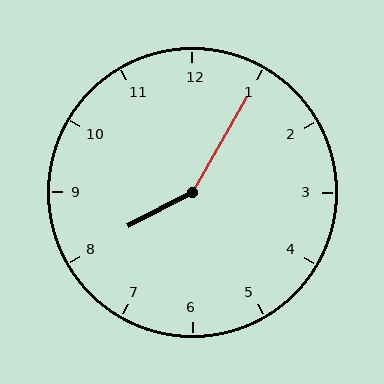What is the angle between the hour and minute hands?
Approximately 148 degrees.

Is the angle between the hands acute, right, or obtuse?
It is obtuse.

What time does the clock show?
8:05.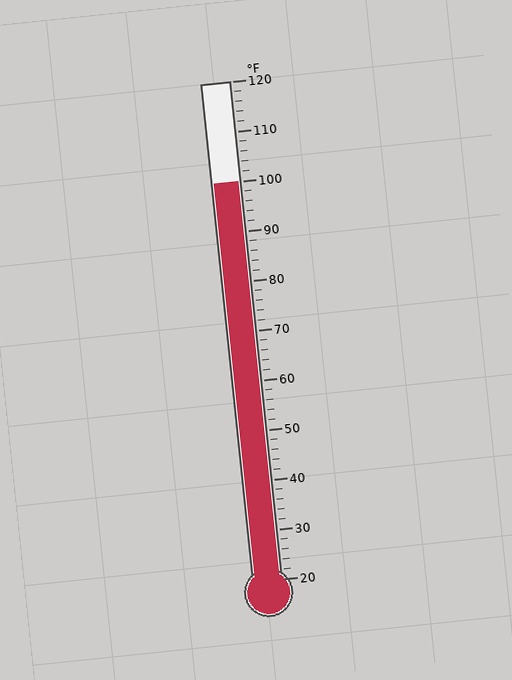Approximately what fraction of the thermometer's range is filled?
The thermometer is filled to approximately 80% of its range.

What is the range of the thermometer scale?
The thermometer scale ranges from 20°F to 120°F.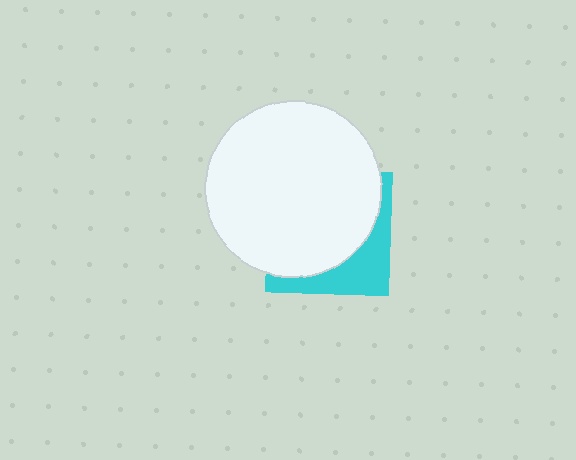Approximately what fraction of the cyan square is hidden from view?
Roughly 69% of the cyan square is hidden behind the white circle.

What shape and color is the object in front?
The object in front is a white circle.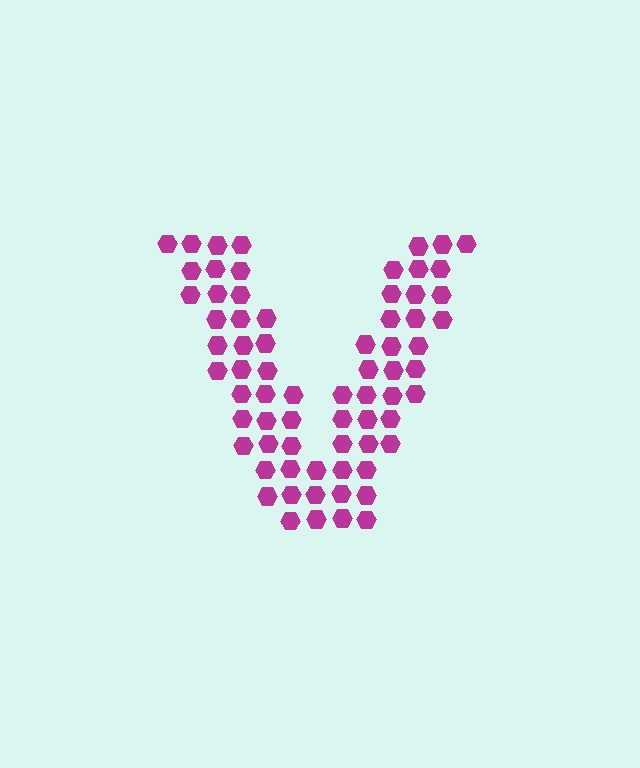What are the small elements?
The small elements are hexagons.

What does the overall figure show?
The overall figure shows the letter V.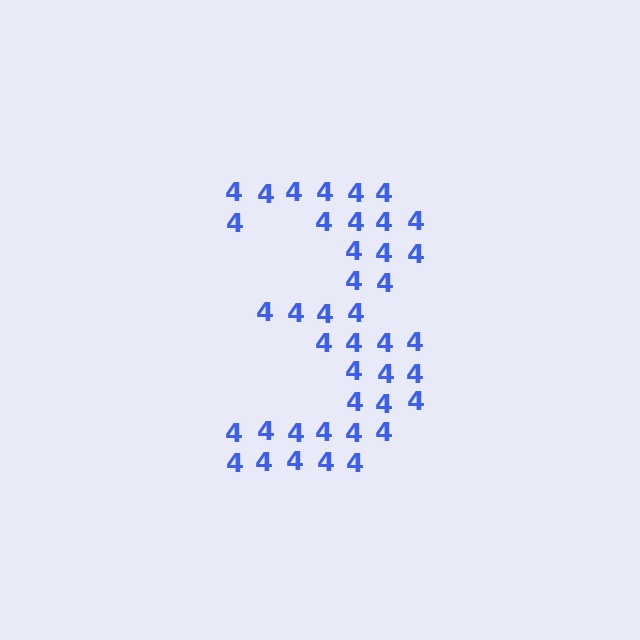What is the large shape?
The large shape is the digit 3.